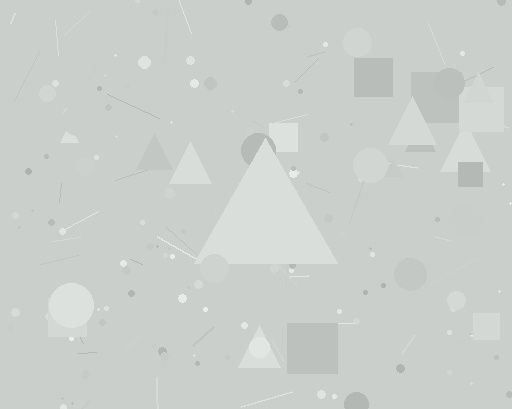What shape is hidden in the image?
A triangle is hidden in the image.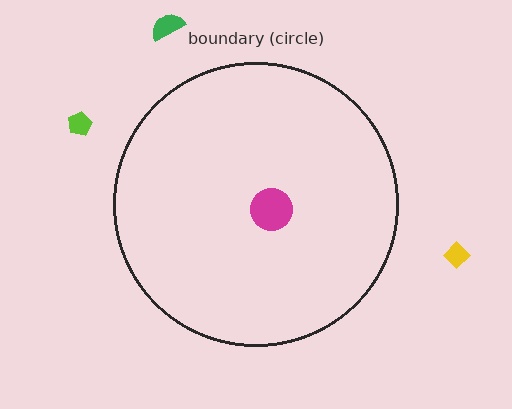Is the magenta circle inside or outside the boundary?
Inside.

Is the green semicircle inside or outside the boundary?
Outside.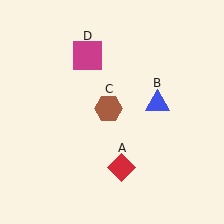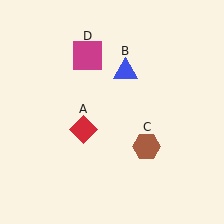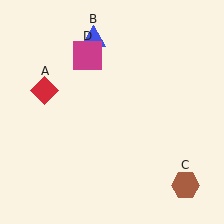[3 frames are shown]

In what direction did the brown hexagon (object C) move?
The brown hexagon (object C) moved down and to the right.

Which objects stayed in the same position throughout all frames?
Magenta square (object D) remained stationary.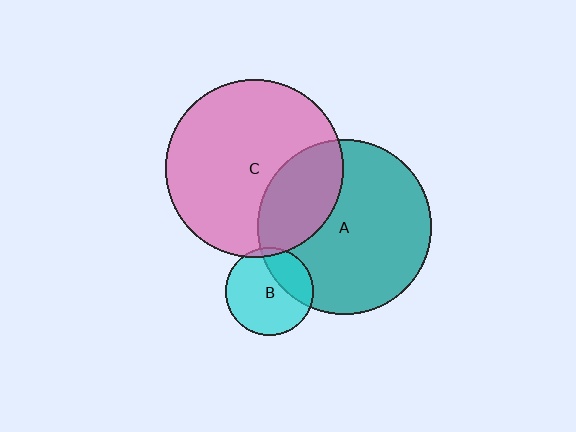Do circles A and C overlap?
Yes.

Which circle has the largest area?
Circle C (pink).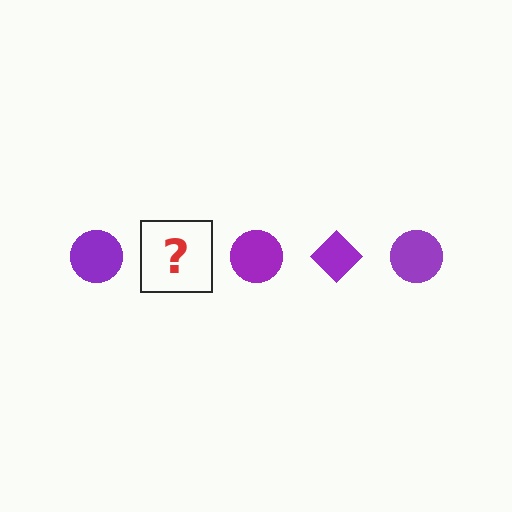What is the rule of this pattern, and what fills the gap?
The rule is that the pattern cycles through circle, diamond shapes in purple. The gap should be filled with a purple diamond.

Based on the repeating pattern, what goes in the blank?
The blank should be a purple diamond.